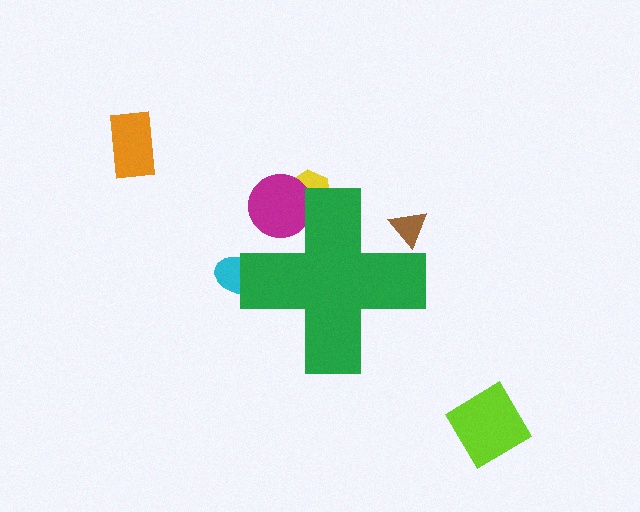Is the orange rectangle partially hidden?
No, the orange rectangle is fully visible.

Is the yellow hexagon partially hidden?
Yes, the yellow hexagon is partially hidden behind the green cross.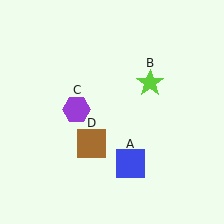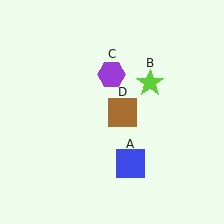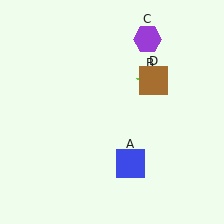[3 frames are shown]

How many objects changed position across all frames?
2 objects changed position: purple hexagon (object C), brown square (object D).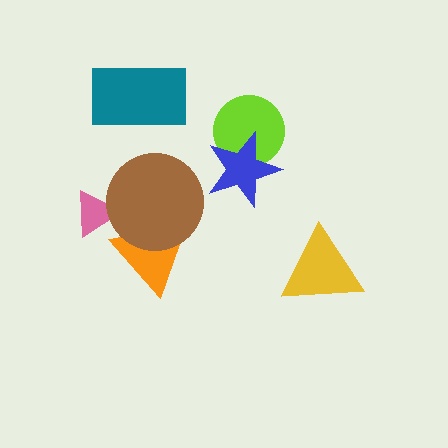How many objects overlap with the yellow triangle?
0 objects overlap with the yellow triangle.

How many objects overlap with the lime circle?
1 object overlaps with the lime circle.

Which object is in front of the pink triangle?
The brown circle is in front of the pink triangle.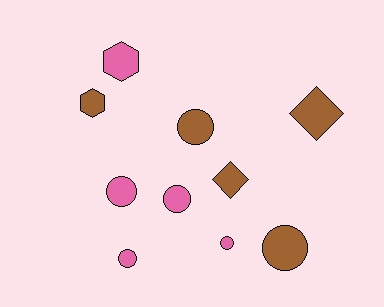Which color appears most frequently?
Pink, with 5 objects.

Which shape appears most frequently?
Circle, with 6 objects.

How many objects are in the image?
There are 10 objects.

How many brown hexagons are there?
There is 1 brown hexagon.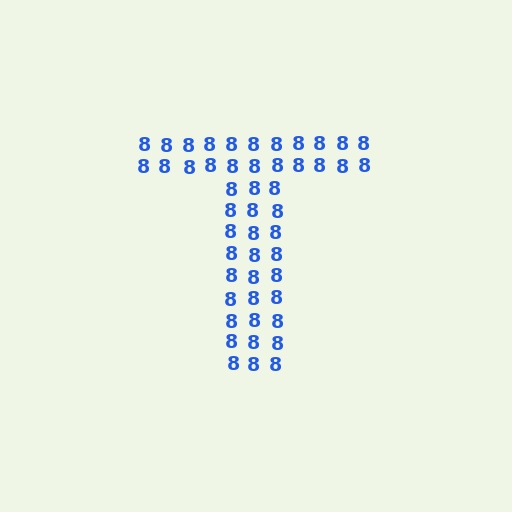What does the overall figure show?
The overall figure shows the letter T.